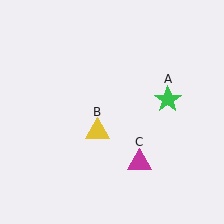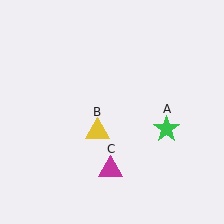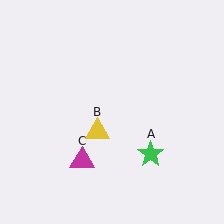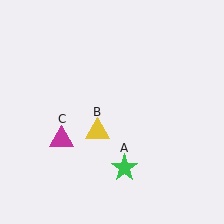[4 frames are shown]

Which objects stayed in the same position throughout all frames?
Yellow triangle (object B) remained stationary.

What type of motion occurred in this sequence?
The green star (object A), magenta triangle (object C) rotated clockwise around the center of the scene.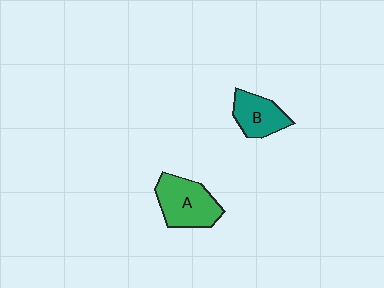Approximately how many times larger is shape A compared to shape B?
Approximately 1.4 times.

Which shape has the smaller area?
Shape B (teal).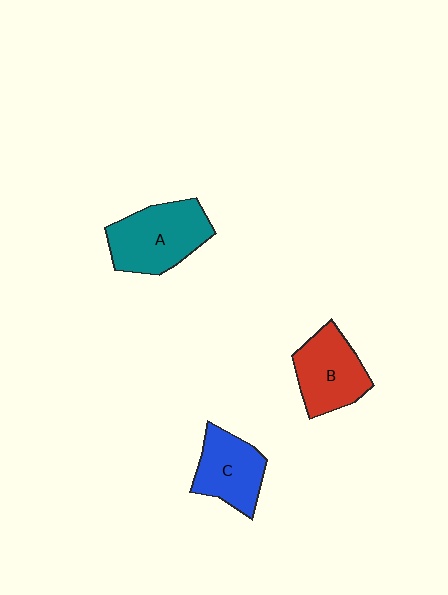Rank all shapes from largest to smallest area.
From largest to smallest: A (teal), B (red), C (blue).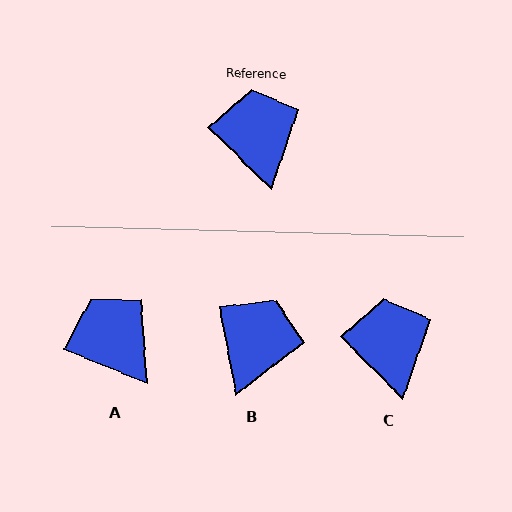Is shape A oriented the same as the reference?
No, it is off by about 23 degrees.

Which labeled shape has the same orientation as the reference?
C.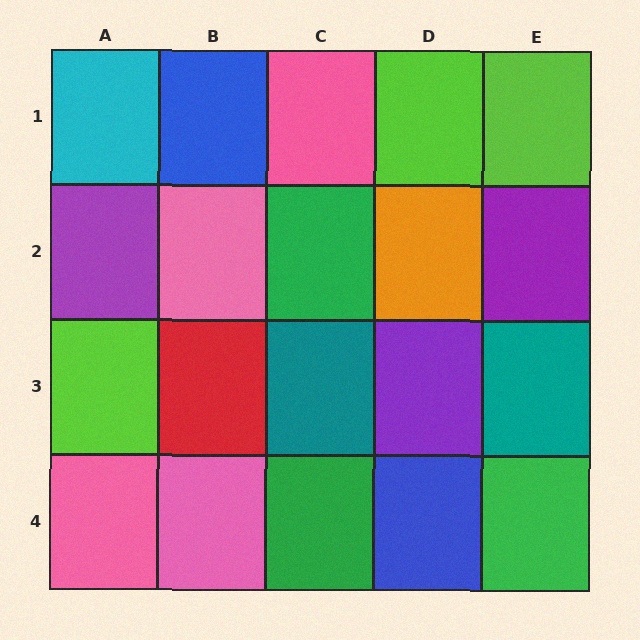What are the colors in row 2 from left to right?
Purple, pink, green, orange, purple.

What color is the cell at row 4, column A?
Pink.